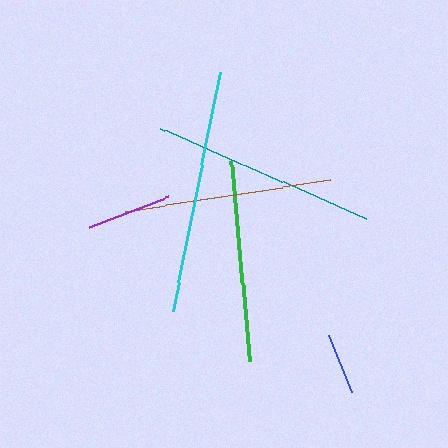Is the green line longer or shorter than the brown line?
The brown line is longer than the green line.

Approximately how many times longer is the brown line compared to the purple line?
The brown line is approximately 2.4 times the length of the purple line.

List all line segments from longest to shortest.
From longest to shortest: cyan, teal, brown, green, purple, blue.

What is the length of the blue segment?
The blue segment is approximately 61 pixels long.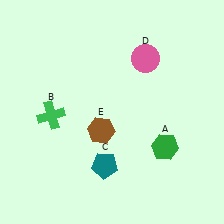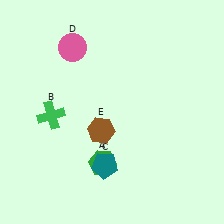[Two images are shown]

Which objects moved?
The objects that moved are: the green hexagon (A), the pink circle (D).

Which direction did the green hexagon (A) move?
The green hexagon (A) moved left.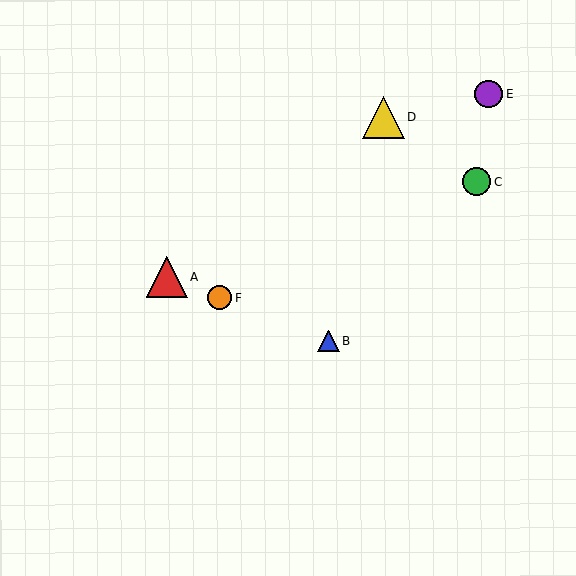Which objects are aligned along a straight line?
Objects A, B, F are aligned along a straight line.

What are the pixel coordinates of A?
Object A is at (167, 277).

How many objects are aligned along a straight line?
3 objects (A, B, F) are aligned along a straight line.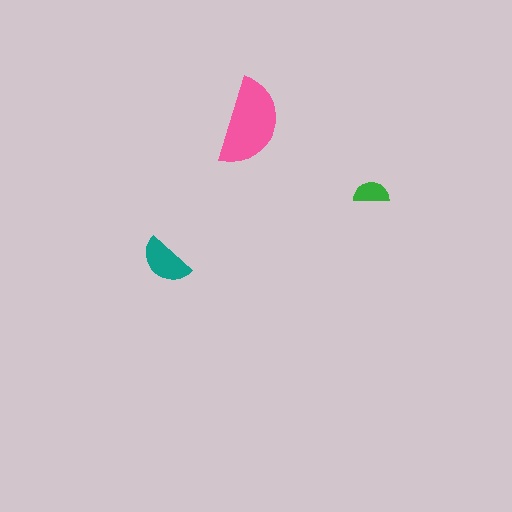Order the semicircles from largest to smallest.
the pink one, the teal one, the green one.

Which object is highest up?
The pink semicircle is topmost.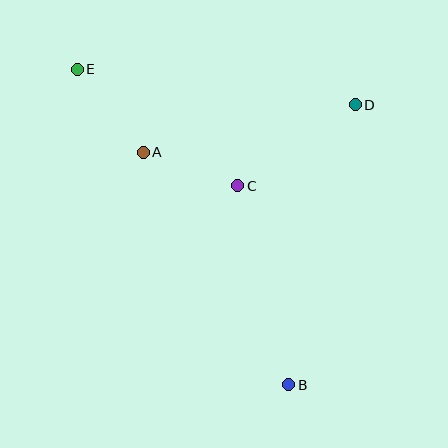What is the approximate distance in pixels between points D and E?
The distance between D and E is approximately 280 pixels.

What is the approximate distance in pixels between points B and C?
The distance between B and C is approximately 205 pixels.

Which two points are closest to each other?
Points A and C are closest to each other.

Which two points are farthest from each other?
Points B and E are farthest from each other.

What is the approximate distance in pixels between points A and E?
The distance between A and E is approximately 106 pixels.